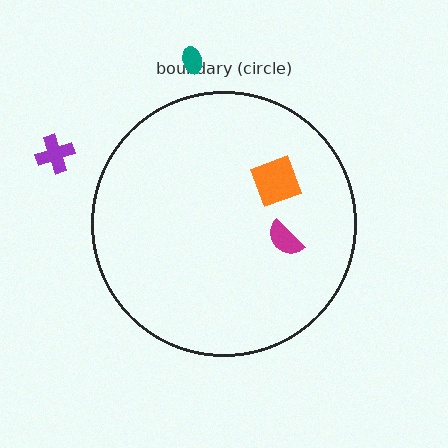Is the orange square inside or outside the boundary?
Inside.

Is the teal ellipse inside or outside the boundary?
Outside.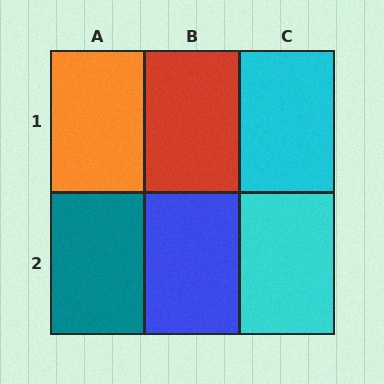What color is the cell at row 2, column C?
Cyan.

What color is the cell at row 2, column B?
Blue.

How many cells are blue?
1 cell is blue.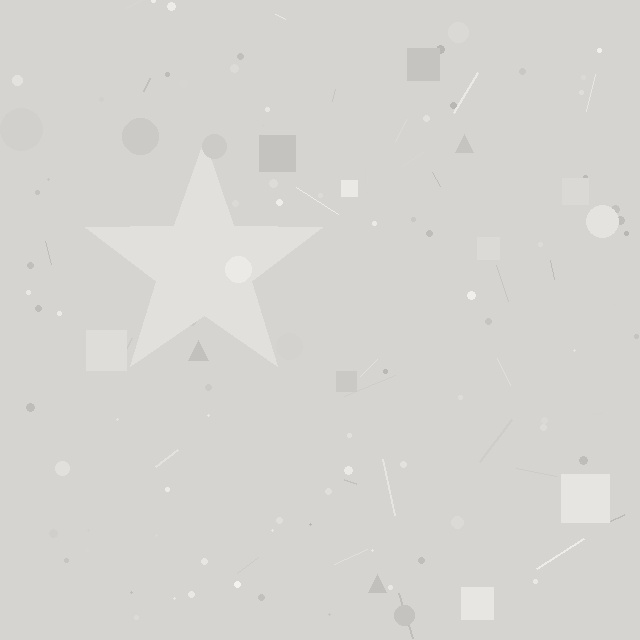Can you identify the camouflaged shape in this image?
The camouflaged shape is a star.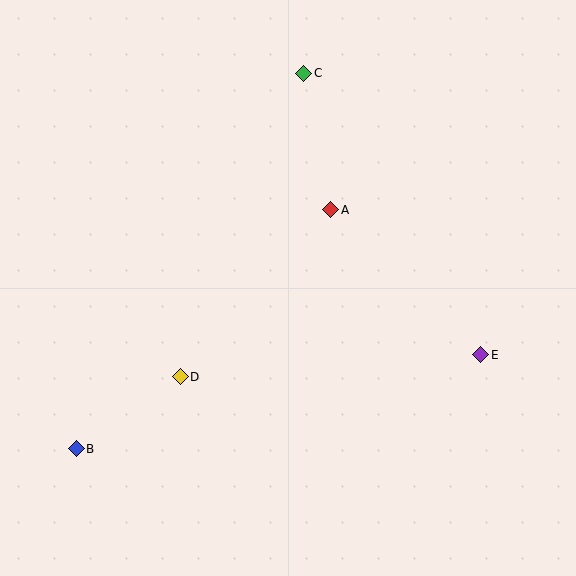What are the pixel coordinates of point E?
Point E is at (481, 355).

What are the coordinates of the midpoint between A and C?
The midpoint between A and C is at (317, 141).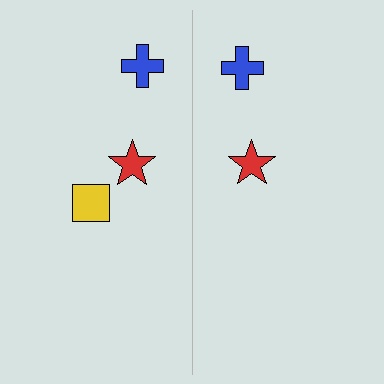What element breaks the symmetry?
A yellow square is missing from the right side.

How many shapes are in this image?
There are 5 shapes in this image.